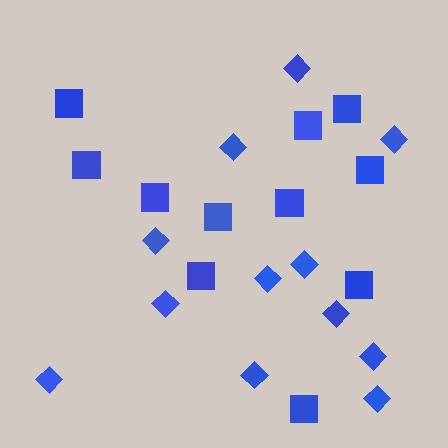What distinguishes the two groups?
There are 2 groups: one group of diamonds (12) and one group of squares (11).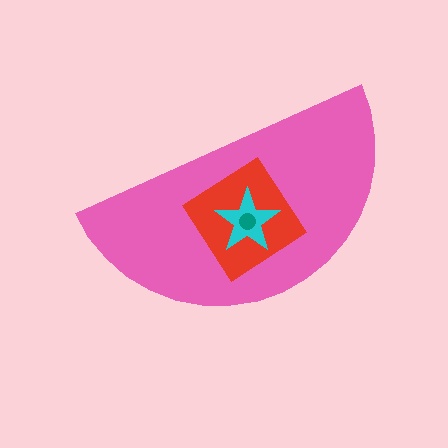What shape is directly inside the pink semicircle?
The red diamond.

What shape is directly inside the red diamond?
The cyan star.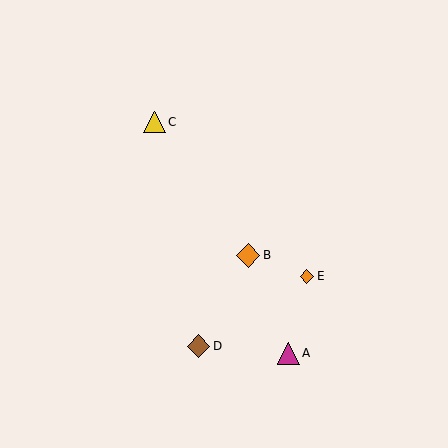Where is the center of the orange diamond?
The center of the orange diamond is at (307, 276).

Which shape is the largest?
The orange diamond (labeled B) is the largest.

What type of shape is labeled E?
Shape E is an orange diamond.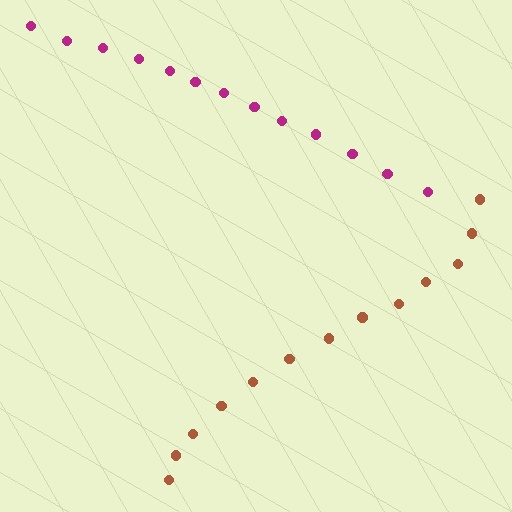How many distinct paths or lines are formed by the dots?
There are 2 distinct paths.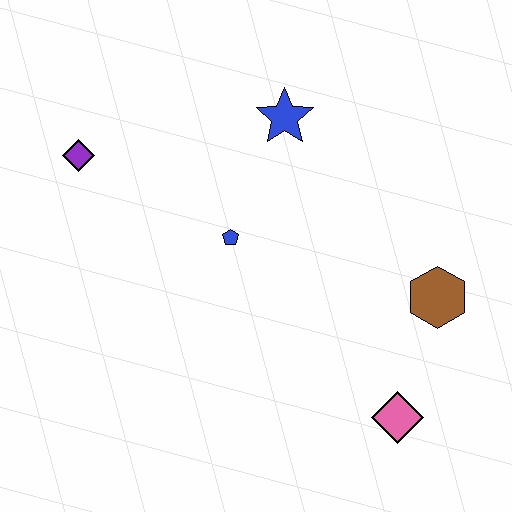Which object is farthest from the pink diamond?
The purple diamond is farthest from the pink diamond.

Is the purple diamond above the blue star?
No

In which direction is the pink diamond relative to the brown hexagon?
The pink diamond is below the brown hexagon.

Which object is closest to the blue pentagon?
The blue star is closest to the blue pentagon.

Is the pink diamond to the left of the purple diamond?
No